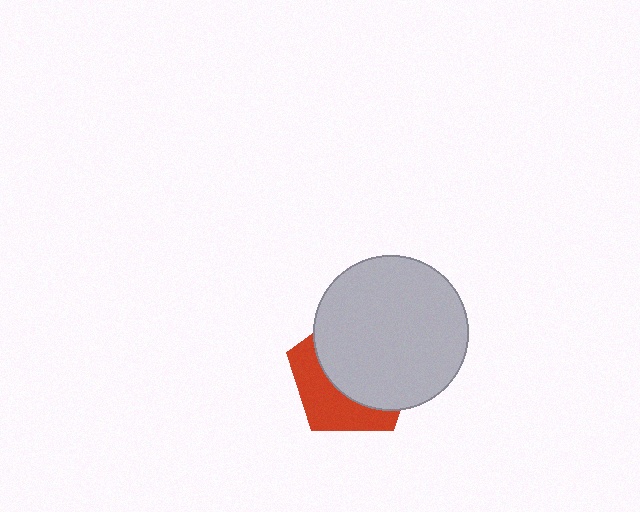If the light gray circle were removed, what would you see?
You would see the complete red pentagon.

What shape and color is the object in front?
The object in front is a light gray circle.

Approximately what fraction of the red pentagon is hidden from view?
Roughly 62% of the red pentagon is hidden behind the light gray circle.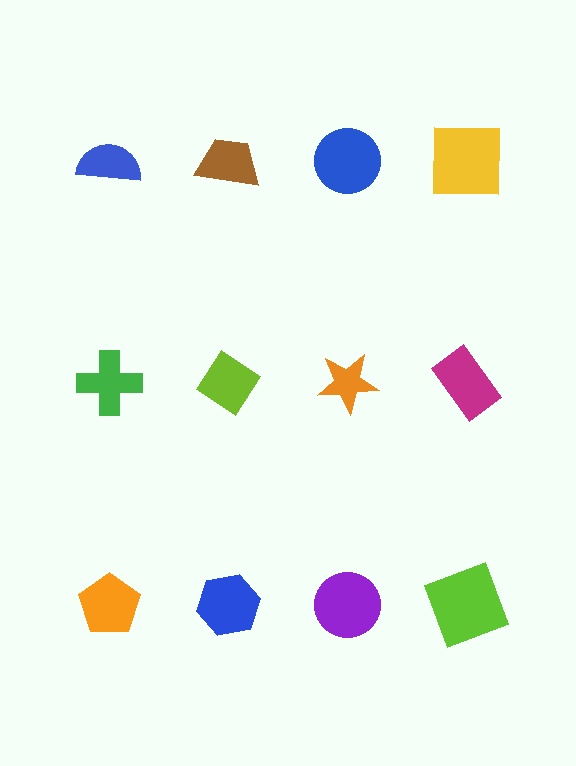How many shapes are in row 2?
4 shapes.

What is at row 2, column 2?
A lime diamond.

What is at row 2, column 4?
A magenta rectangle.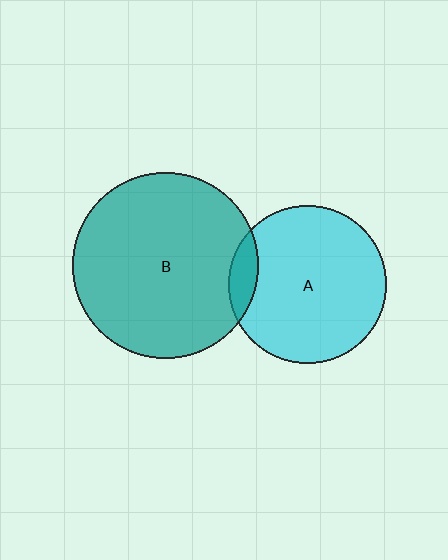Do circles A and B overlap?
Yes.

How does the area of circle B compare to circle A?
Approximately 1.4 times.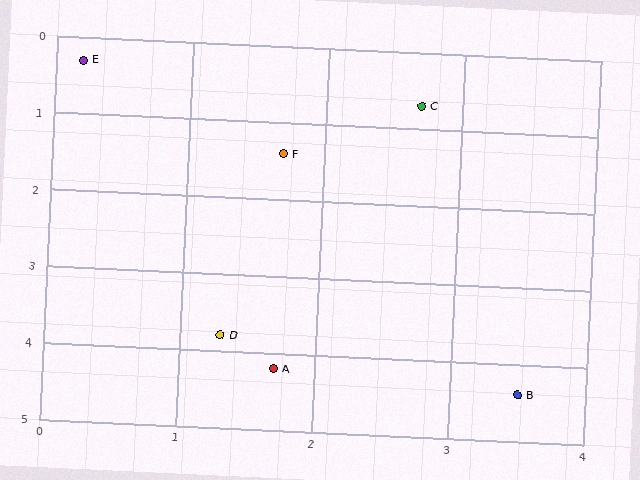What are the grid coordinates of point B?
Point B is at approximately (3.5, 4.4).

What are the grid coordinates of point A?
Point A is at approximately (1.7, 4.2).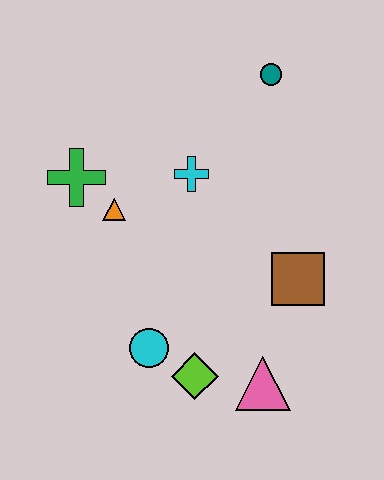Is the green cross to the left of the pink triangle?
Yes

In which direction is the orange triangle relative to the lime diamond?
The orange triangle is above the lime diamond.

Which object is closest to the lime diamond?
The cyan circle is closest to the lime diamond.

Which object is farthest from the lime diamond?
The teal circle is farthest from the lime diamond.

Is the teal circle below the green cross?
No